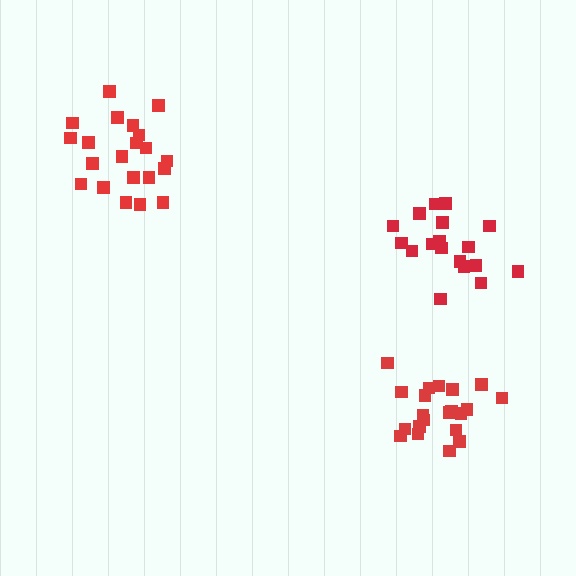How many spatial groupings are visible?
There are 3 spatial groupings.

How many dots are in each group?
Group 1: 21 dots, Group 2: 21 dots, Group 3: 18 dots (60 total).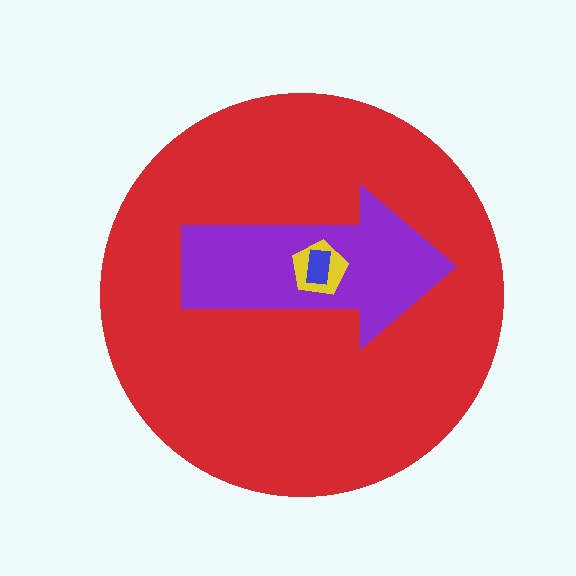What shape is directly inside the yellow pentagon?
The blue rectangle.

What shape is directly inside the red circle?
The purple arrow.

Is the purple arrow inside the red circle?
Yes.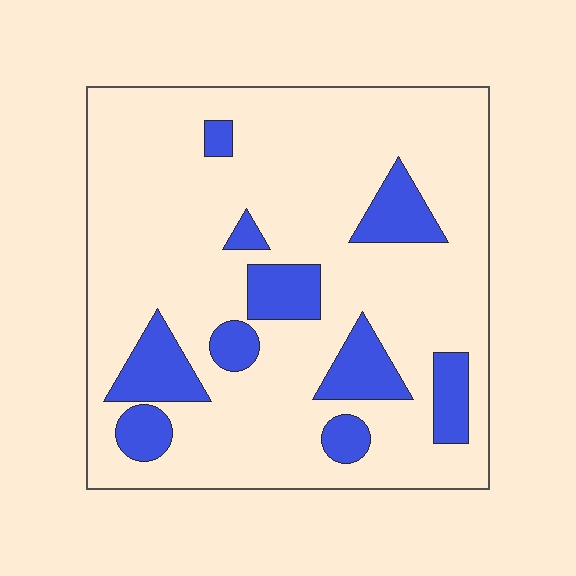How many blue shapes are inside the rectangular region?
10.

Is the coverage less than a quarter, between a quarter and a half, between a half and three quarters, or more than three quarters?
Less than a quarter.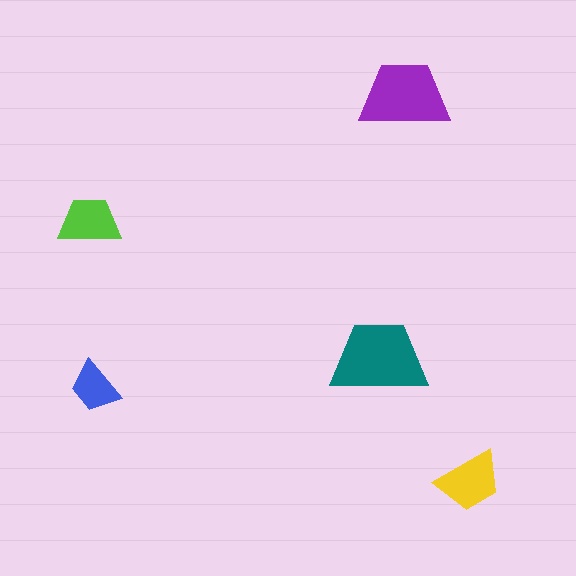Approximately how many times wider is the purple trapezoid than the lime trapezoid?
About 1.5 times wider.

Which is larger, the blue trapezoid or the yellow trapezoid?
The yellow one.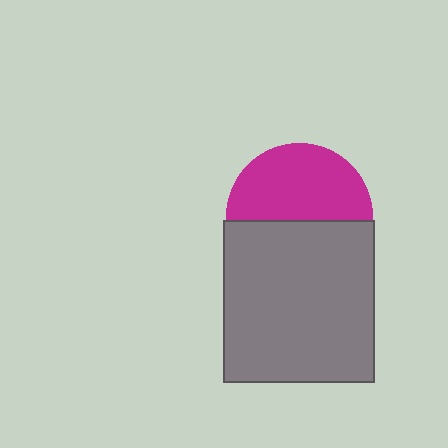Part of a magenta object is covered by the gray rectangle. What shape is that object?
It is a circle.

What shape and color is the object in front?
The object in front is a gray rectangle.